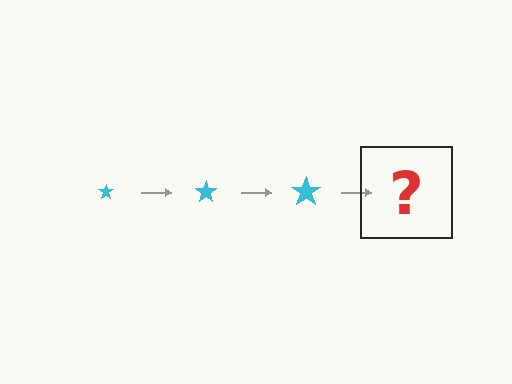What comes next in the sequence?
The next element should be a cyan star, larger than the previous one.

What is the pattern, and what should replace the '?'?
The pattern is that the star gets progressively larger each step. The '?' should be a cyan star, larger than the previous one.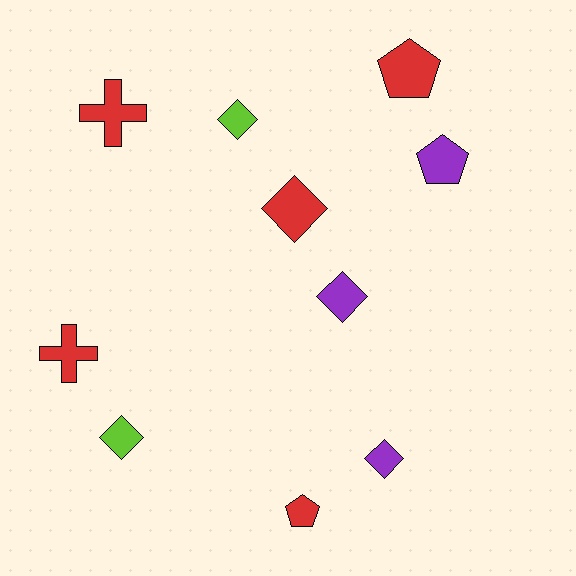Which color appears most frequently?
Red, with 5 objects.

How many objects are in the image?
There are 10 objects.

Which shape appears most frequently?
Diamond, with 5 objects.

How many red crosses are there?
There are 2 red crosses.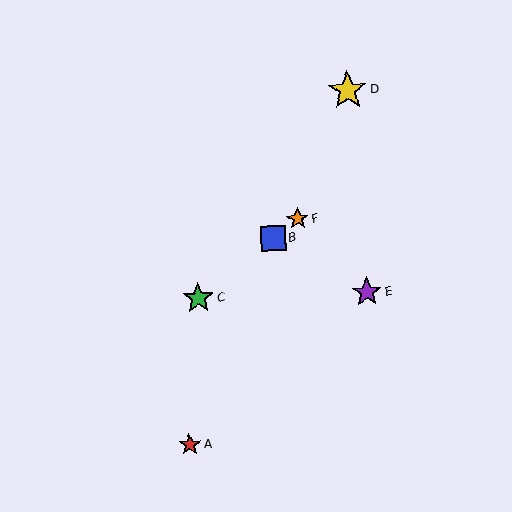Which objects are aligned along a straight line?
Objects B, C, F are aligned along a straight line.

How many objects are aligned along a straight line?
3 objects (B, C, F) are aligned along a straight line.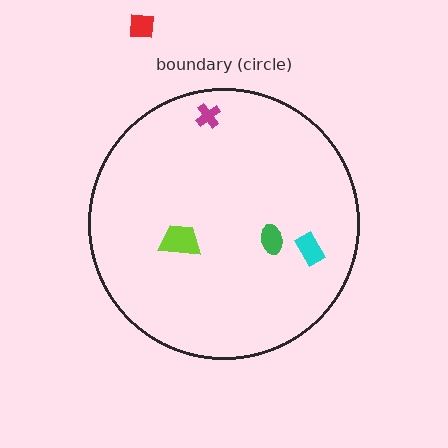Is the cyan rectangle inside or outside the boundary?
Inside.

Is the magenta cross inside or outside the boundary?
Inside.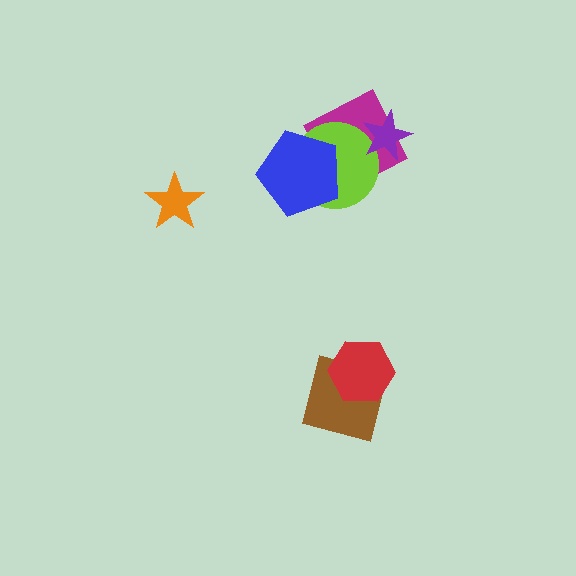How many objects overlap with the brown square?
1 object overlaps with the brown square.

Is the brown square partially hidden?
Yes, it is partially covered by another shape.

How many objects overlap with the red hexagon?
1 object overlaps with the red hexagon.